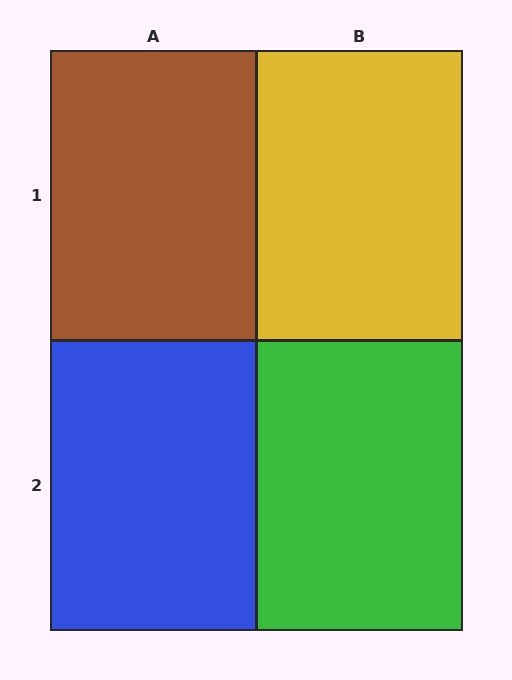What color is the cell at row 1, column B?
Yellow.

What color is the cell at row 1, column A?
Brown.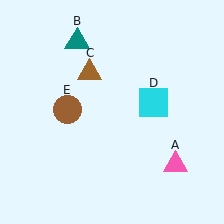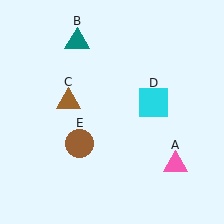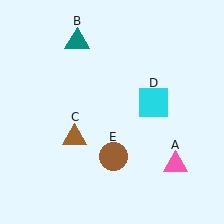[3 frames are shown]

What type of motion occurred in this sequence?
The brown triangle (object C), brown circle (object E) rotated counterclockwise around the center of the scene.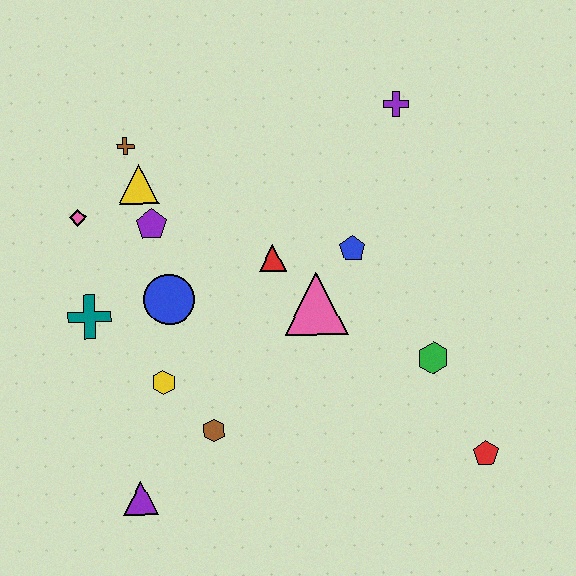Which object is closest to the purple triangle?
The brown hexagon is closest to the purple triangle.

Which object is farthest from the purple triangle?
The purple cross is farthest from the purple triangle.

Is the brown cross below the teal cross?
No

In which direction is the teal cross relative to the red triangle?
The teal cross is to the left of the red triangle.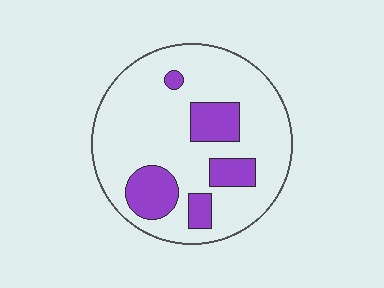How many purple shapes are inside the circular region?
5.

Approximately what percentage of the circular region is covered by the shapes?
Approximately 20%.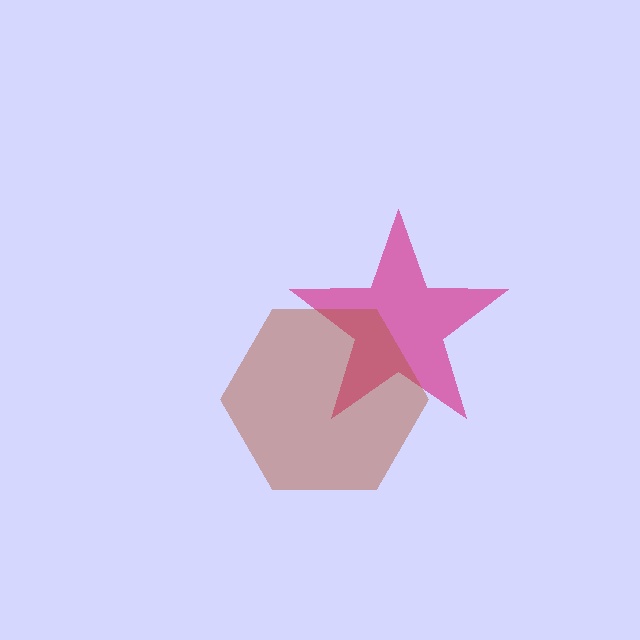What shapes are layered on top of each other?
The layered shapes are: a magenta star, a brown hexagon.